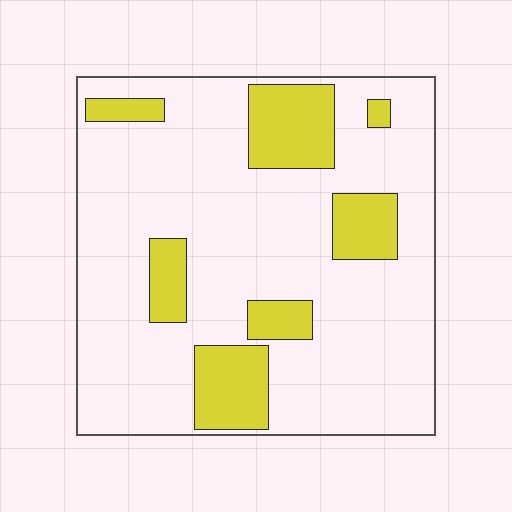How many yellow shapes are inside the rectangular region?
7.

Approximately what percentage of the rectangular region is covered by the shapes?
Approximately 20%.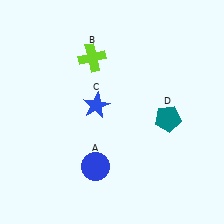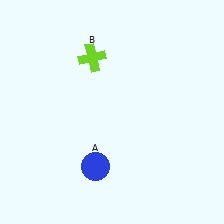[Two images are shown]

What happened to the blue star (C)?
The blue star (C) was removed in Image 2. It was in the top-left area of Image 1.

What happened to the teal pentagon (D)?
The teal pentagon (D) was removed in Image 2. It was in the bottom-right area of Image 1.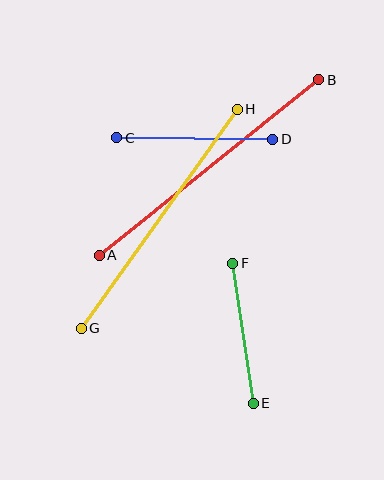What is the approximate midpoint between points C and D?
The midpoint is at approximately (195, 138) pixels.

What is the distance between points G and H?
The distance is approximately 269 pixels.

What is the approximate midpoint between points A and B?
The midpoint is at approximately (209, 168) pixels.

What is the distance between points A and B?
The distance is approximately 281 pixels.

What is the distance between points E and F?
The distance is approximately 141 pixels.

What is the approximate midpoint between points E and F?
The midpoint is at approximately (243, 333) pixels.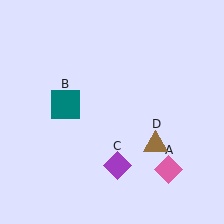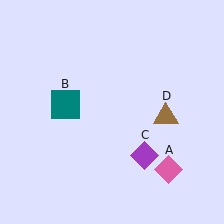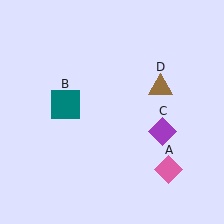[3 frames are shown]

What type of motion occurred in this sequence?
The purple diamond (object C), brown triangle (object D) rotated counterclockwise around the center of the scene.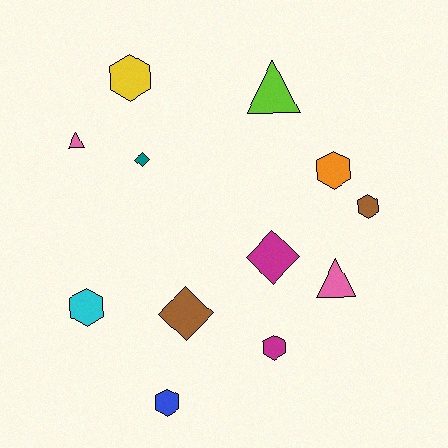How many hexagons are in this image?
There are 6 hexagons.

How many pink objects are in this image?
There are 2 pink objects.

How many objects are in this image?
There are 12 objects.